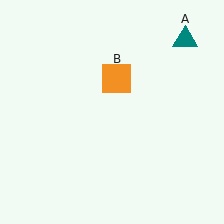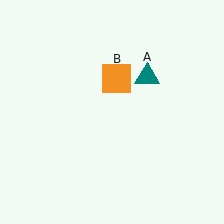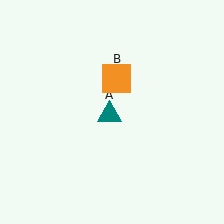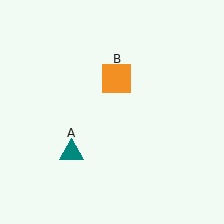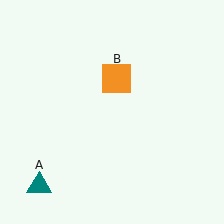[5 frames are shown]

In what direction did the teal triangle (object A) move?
The teal triangle (object A) moved down and to the left.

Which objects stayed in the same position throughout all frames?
Orange square (object B) remained stationary.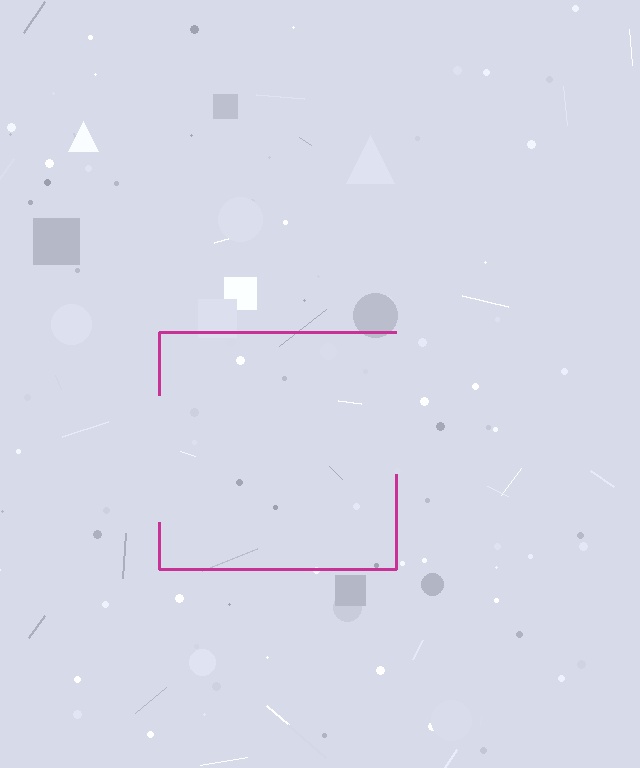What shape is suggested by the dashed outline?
The dashed outline suggests a square.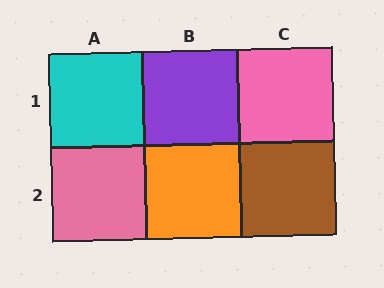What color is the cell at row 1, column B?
Purple.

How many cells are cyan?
1 cell is cyan.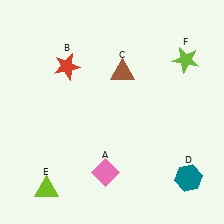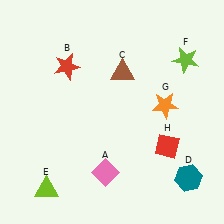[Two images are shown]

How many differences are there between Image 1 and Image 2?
There are 2 differences between the two images.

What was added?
An orange star (G), a red diamond (H) were added in Image 2.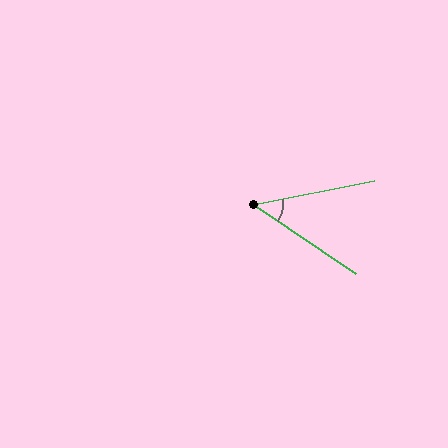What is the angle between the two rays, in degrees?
Approximately 45 degrees.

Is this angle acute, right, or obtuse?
It is acute.